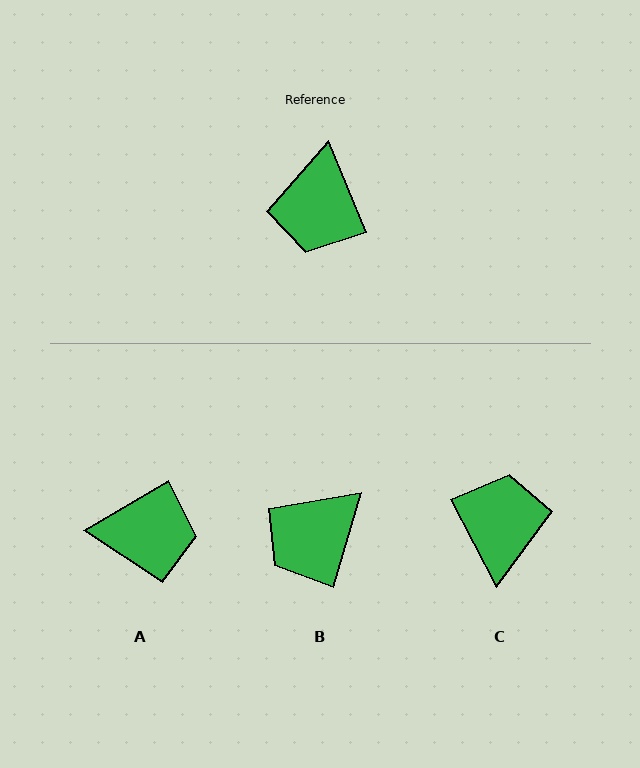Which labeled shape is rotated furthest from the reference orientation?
C, about 175 degrees away.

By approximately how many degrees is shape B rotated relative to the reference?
Approximately 38 degrees clockwise.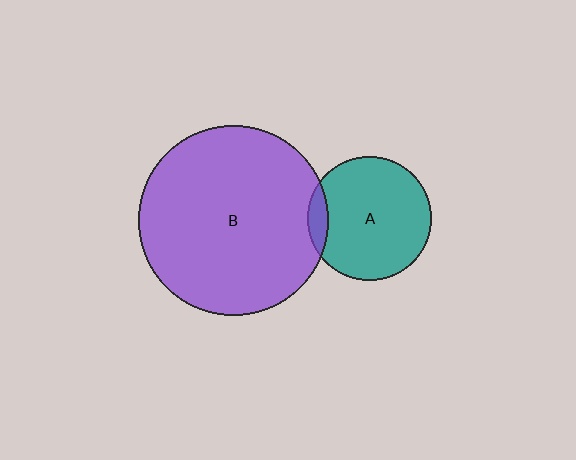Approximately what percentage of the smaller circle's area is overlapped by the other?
Approximately 10%.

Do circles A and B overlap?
Yes.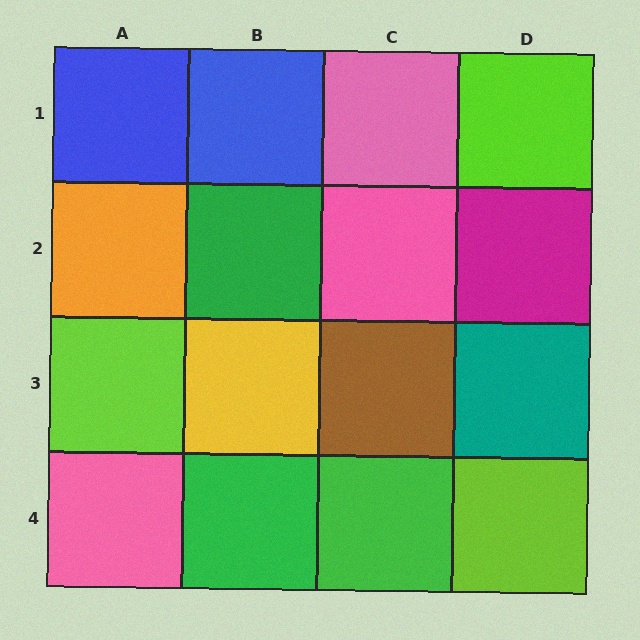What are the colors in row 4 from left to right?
Pink, green, green, lime.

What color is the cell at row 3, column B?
Yellow.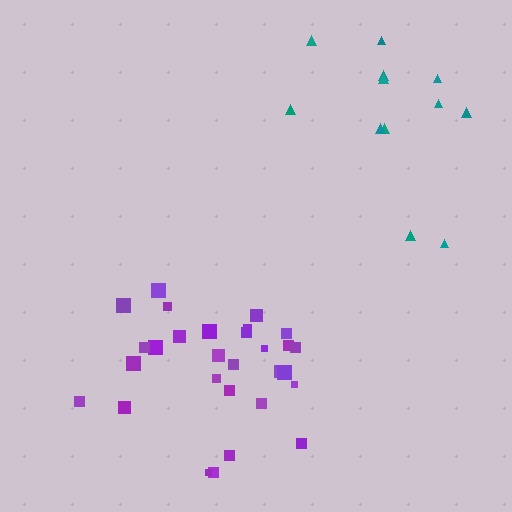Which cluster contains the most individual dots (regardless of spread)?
Purple (29).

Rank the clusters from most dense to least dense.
purple, teal.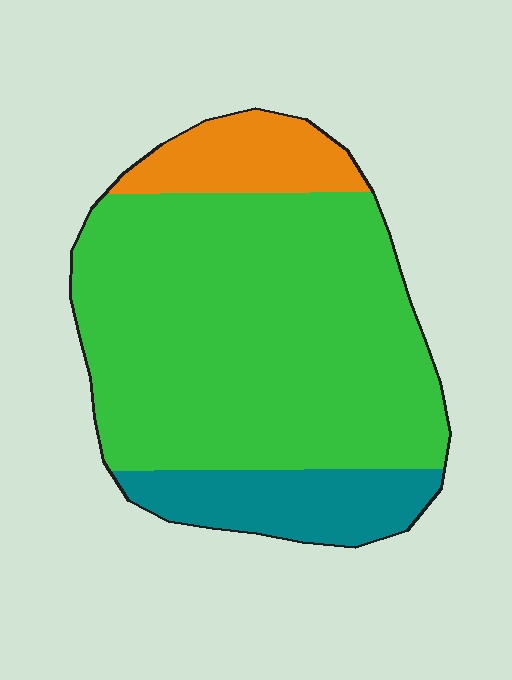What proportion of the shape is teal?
Teal covers roughly 15% of the shape.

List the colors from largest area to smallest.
From largest to smallest: green, teal, orange.